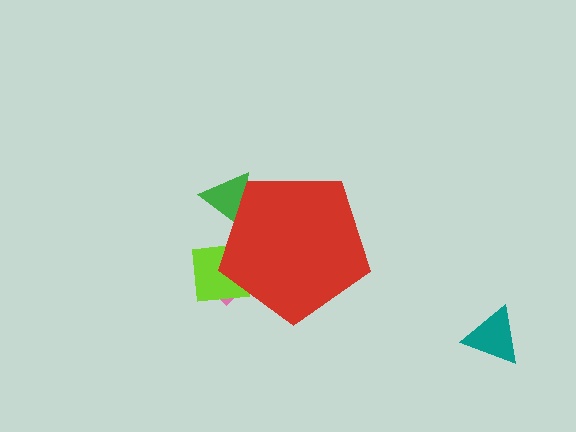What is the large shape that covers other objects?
A red pentagon.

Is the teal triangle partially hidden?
No, the teal triangle is fully visible.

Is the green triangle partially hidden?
Yes, the green triangle is partially hidden behind the red pentagon.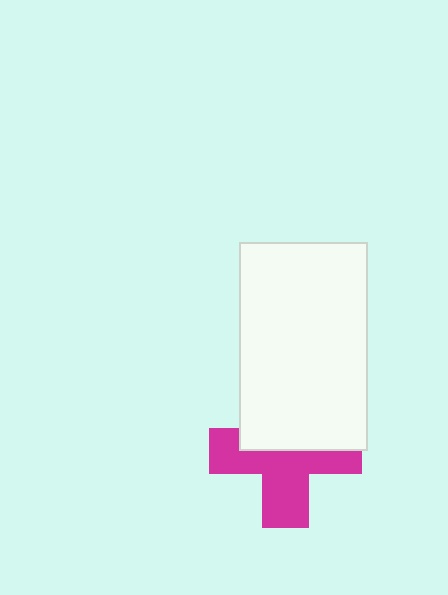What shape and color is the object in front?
The object in front is a white rectangle.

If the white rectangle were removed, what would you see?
You would see the complete magenta cross.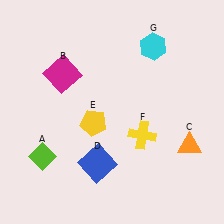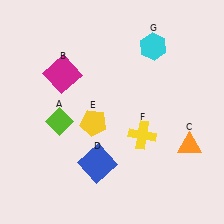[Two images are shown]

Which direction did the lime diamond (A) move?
The lime diamond (A) moved up.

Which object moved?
The lime diamond (A) moved up.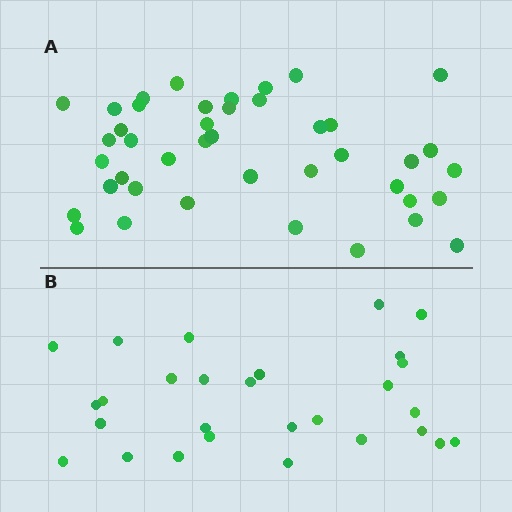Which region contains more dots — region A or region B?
Region A (the top region) has more dots.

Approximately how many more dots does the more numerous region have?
Region A has approximately 15 more dots than region B.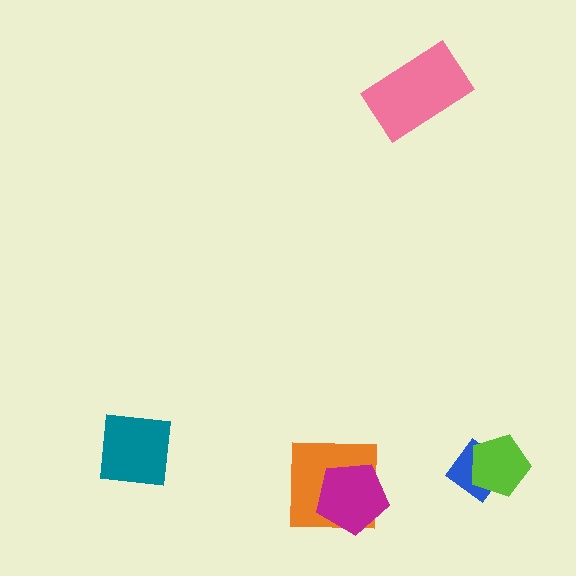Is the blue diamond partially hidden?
Yes, it is partially covered by another shape.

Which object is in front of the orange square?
The magenta pentagon is in front of the orange square.